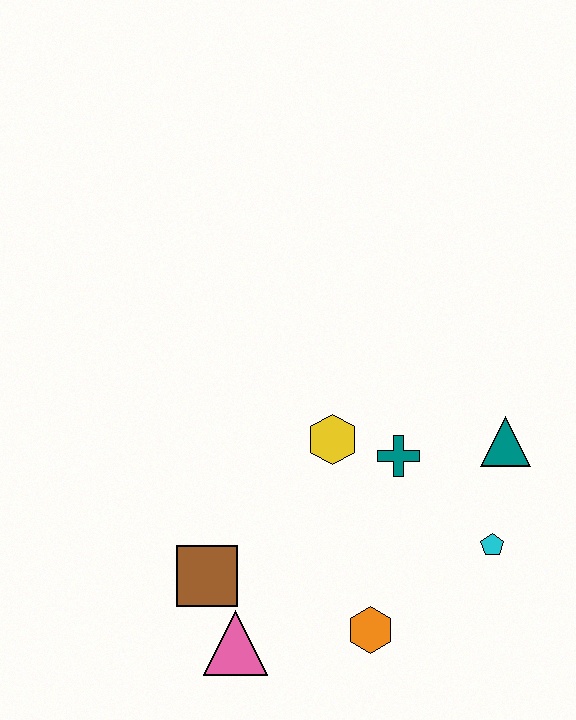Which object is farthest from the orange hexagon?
The teal triangle is farthest from the orange hexagon.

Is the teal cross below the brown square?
No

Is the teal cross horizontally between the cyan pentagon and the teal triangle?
No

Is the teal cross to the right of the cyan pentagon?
No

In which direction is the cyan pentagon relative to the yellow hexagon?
The cyan pentagon is to the right of the yellow hexagon.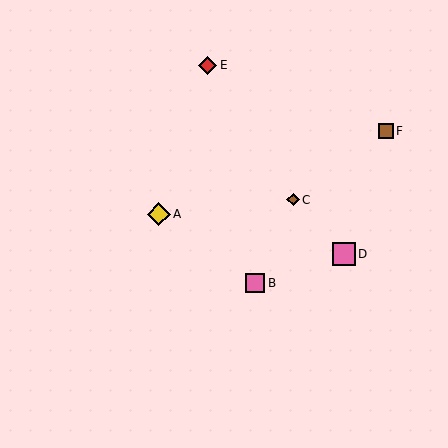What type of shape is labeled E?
Shape E is a red diamond.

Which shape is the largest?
The pink square (labeled D) is the largest.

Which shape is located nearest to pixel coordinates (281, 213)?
The brown diamond (labeled C) at (293, 200) is nearest to that location.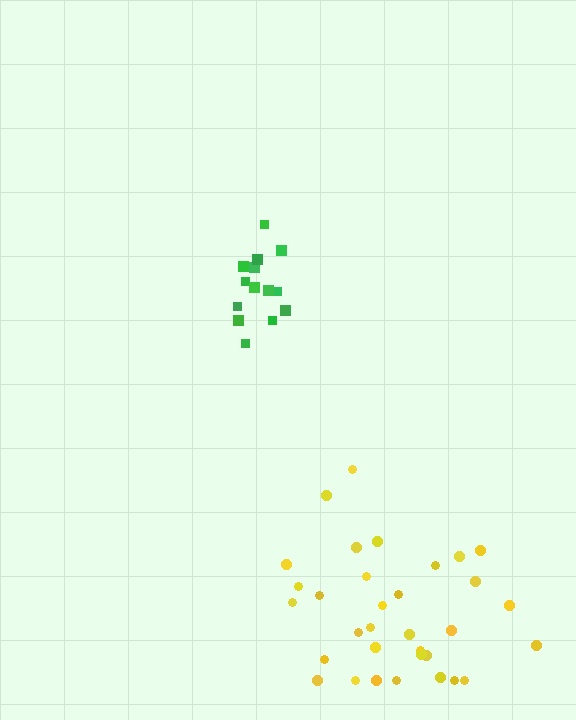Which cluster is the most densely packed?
Green.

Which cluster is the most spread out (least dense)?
Yellow.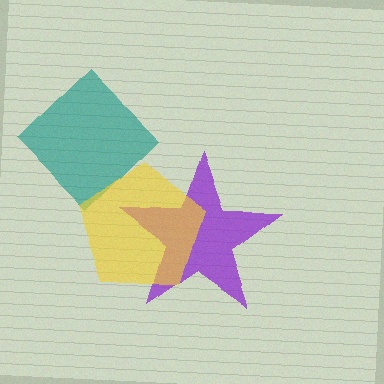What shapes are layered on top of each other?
The layered shapes are: a purple star, a teal diamond, a yellow pentagon.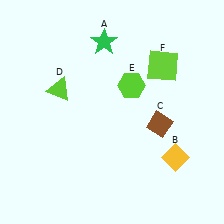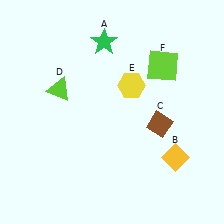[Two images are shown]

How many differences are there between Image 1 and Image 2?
There is 1 difference between the two images.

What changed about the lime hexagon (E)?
In Image 1, E is lime. In Image 2, it changed to yellow.